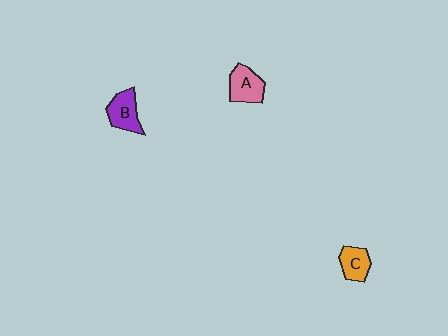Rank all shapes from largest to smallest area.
From largest to smallest: A (pink), B (purple), C (orange).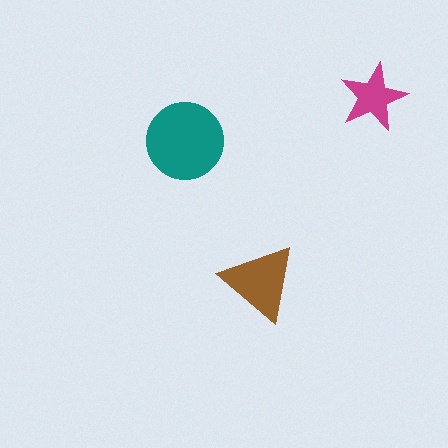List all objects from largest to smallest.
The teal circle, the brown triangle, the magenta star.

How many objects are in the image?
There are 3 objects in the image.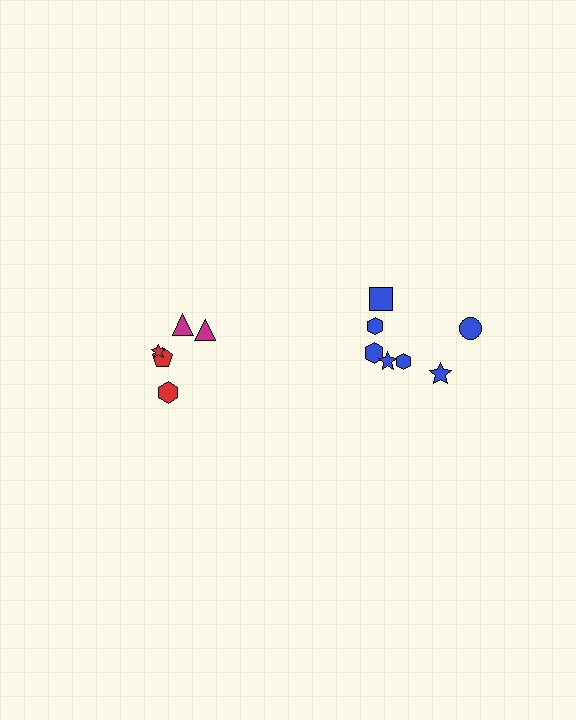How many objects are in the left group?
There are 5 objects.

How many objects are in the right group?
There are 7 objects.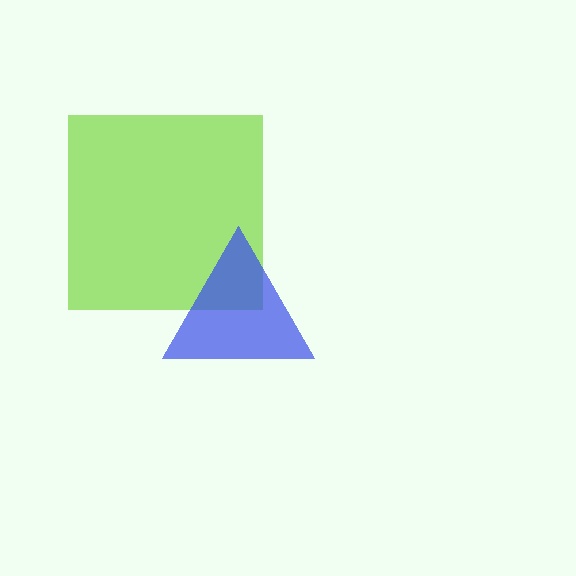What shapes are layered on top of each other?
The layered shapes are: a lime square, a blue triangle.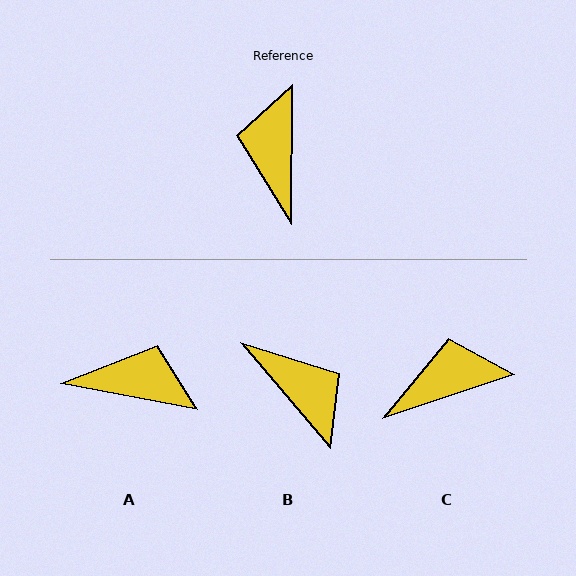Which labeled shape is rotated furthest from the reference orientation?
B, about 139 degrees away.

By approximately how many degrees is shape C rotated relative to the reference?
Approximately 72 degrees clockwise.